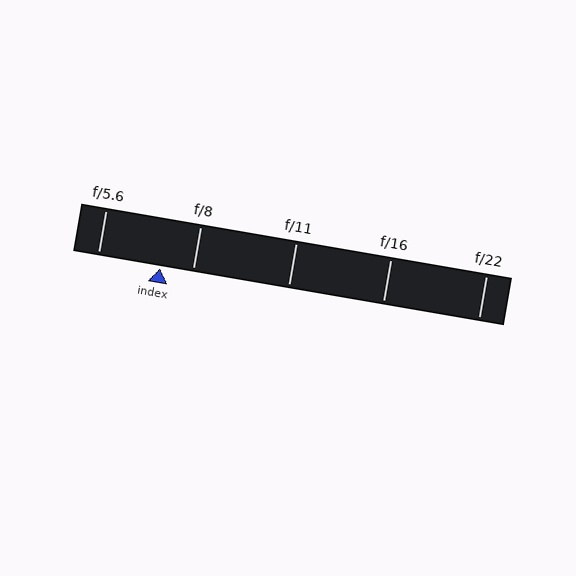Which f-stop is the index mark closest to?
The index mark is closest to f/8.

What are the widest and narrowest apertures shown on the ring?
The widest aperture shown is f/5.6 and the narrowest is f/22.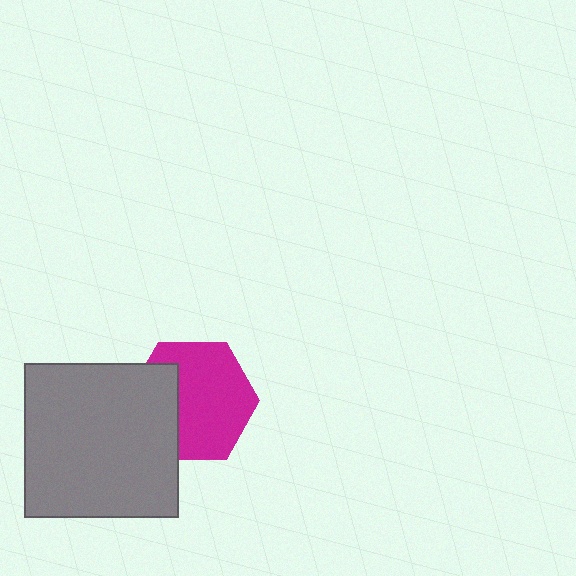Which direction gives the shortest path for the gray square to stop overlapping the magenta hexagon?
Moving left gives the shortest separation.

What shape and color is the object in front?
The object in front is a gray square.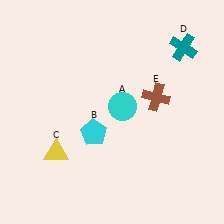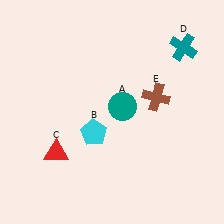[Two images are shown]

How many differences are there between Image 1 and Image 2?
There are 2 differences between the two images.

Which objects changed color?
A changed from cyan to teal. C changed from yellow to red.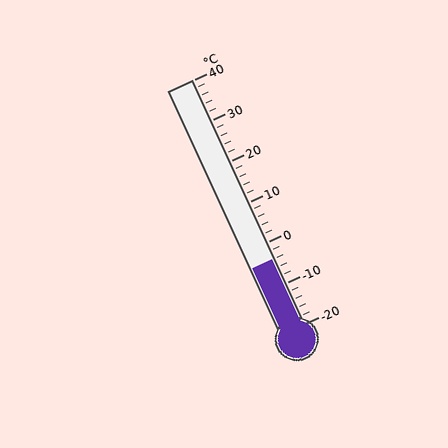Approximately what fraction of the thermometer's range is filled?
The thermometer is filled to approximately 25% of its range.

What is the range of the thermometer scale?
The thermometer scale ranges from -20°C to 40°C.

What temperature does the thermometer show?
The thermometer shows approximately -4°C.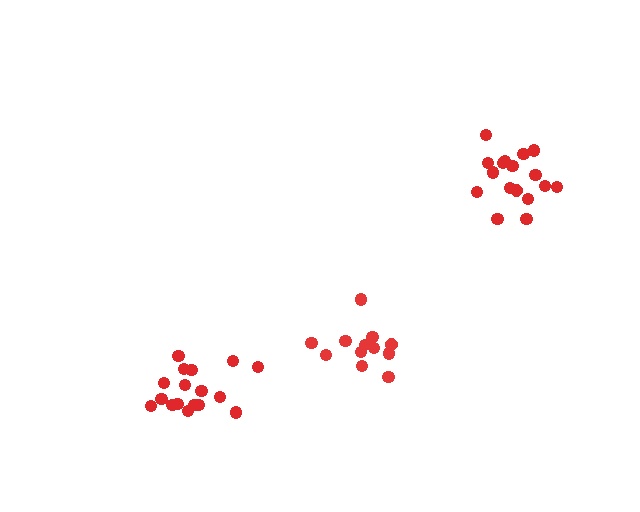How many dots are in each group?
Group 1: 17 dots, Group 2: 17 dots, Group 3: 12 dots (46 total).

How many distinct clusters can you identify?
There are 3 distinct clusters.